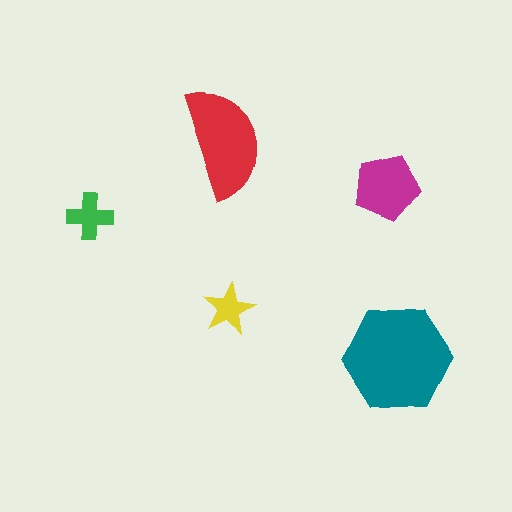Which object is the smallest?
The yellow star.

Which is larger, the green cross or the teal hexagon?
The teal hexagon.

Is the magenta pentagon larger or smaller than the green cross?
Larger.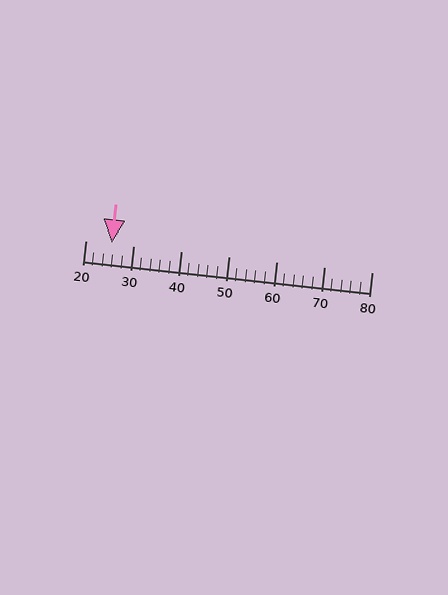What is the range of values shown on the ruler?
The ruler shows values from 20 to 80.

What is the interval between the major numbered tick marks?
The major tick marks are spaced 10 units apart.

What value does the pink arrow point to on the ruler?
The pink arrow points to approximately 26.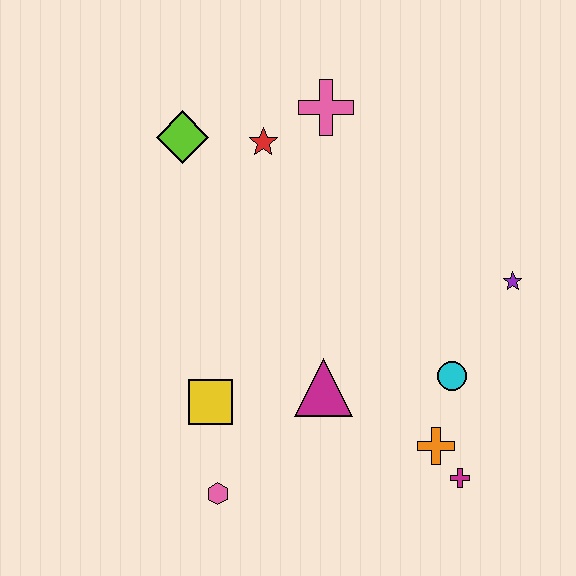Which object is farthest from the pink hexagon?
The pink cross is farthest from the pink hexagon.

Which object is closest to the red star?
The pink cross is closest to the red star.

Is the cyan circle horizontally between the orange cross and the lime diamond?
No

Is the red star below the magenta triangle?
No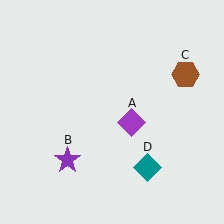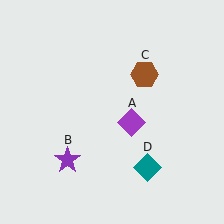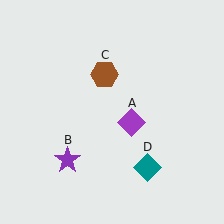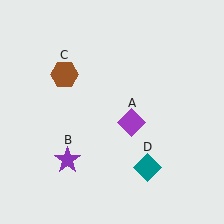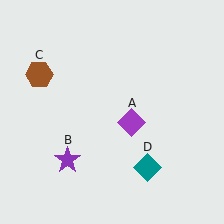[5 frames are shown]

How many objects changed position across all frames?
1 object changed position: brown hexagon (object C).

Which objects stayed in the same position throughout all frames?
Purple diamond (object A) and purple star (object B) and teal diamond (object D) remained stationary.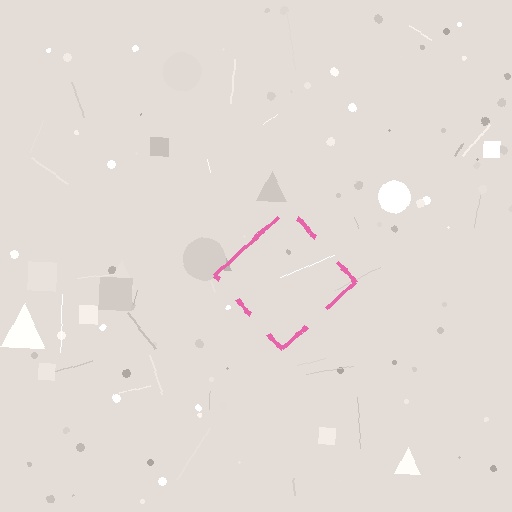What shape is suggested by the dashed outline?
The dashed outline suggests a diamond.